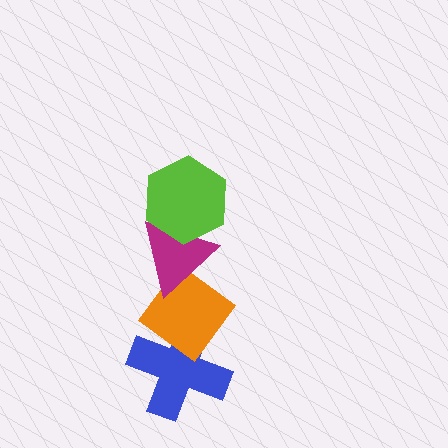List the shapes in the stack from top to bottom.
From top to bottom: the lime hexagon, the magenta triangle, the orange diamond, the blue cross.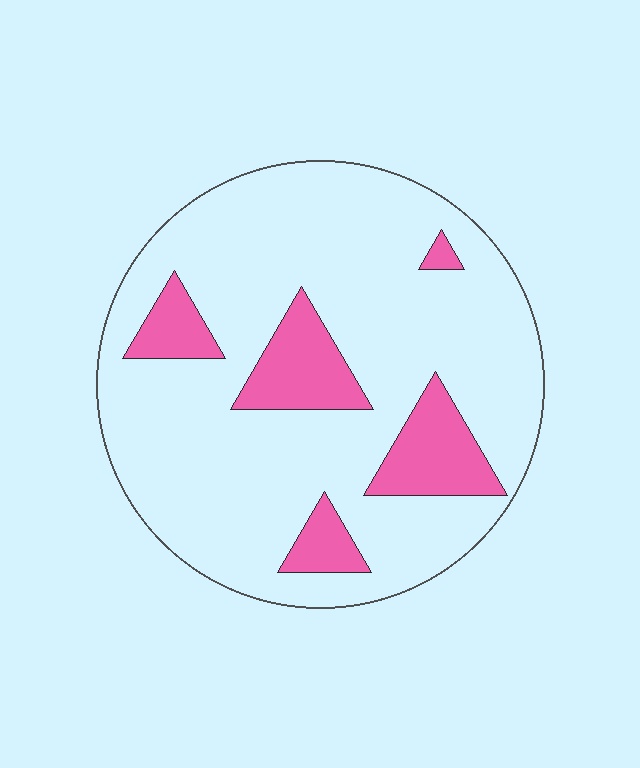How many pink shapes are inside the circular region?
5.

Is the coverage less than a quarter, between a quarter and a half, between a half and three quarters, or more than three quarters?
Less than a quarter.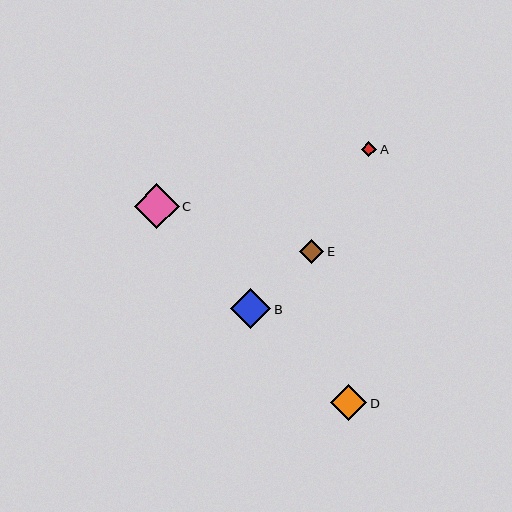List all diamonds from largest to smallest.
From largest to smallest: C, B, D, E, A.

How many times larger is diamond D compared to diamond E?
Diamond D is approximately 1.5 times the size of diamond E.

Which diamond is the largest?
Diamond C is the largest with a size of approximately 45 pixels.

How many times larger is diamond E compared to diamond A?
Diamond E is approximately 1.6 times the size of diamond A.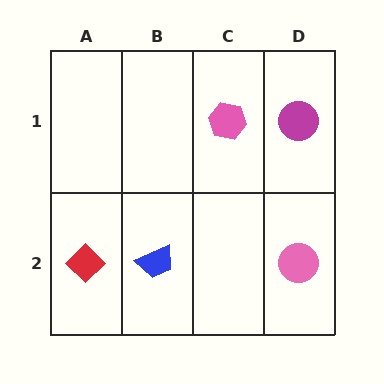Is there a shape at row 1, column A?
No, that cell is empty.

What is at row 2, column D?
A pink circle.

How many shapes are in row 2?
3 shapes.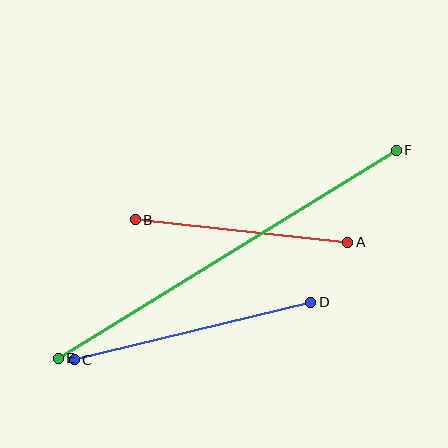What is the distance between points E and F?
The distance is approximately 397 pixels.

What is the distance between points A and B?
The distance is approximately 214 pixels.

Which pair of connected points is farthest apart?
Points E and F are farthest apart.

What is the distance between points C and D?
The distance is approximately 243 pixels.